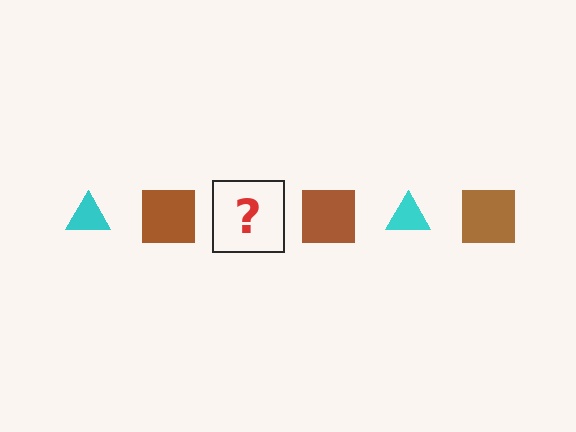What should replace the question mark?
The question mark should be replaced with a cyan triangle.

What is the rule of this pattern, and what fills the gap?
The rule is that the pattern alternates between cyan triangle and brown square. The gap should be filled with a cyan triangle.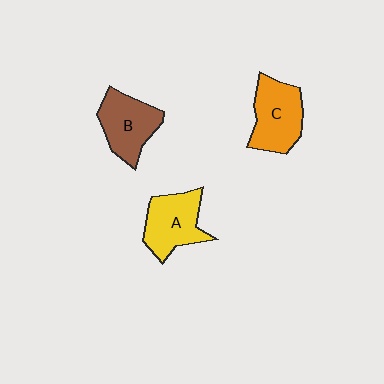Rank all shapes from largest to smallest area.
From largest to smallest: C (orange), B (brown), A (yellow).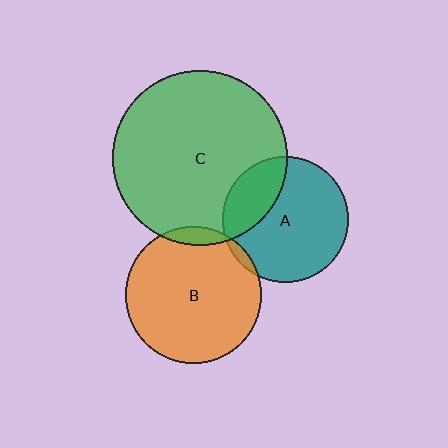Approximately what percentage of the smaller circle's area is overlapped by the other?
Approximately 5%.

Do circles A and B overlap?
Yes.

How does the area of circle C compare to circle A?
Approximately 1.9 times.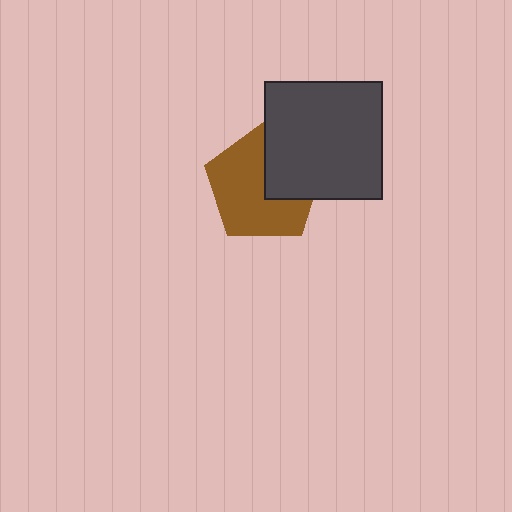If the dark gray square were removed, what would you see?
You would see the complete brown pentagon.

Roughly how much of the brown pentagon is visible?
Most of it is visible (roughly 66%).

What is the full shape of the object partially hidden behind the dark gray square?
The partially hidden object is a brown pentagon.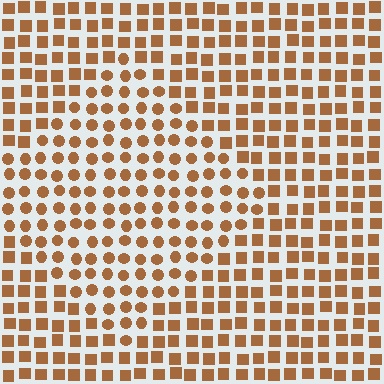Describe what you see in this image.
The image is filled with small brown elements arranged in a uniform grid. A diamond-shaped region contains circles, while the surrounding area contains squares. The boundary is defined purely by the change in element shape.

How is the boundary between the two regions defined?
The boundary is defined by a change in element shape: circles inside vs. squares outside. All elements share the same color and spacing.